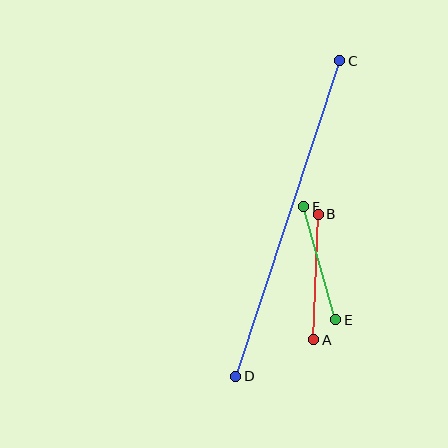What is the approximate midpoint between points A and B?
The midpoint is at approximately (316, 277) pixels.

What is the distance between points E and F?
The distance is approximately 117 pixels.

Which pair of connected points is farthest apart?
Points C and D are farthest apart.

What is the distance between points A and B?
The distance is approximately 125 pixels.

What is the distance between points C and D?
The distance is approximately 332 pixels.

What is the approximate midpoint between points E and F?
The midpoint is at approximately (320, 263) pixels.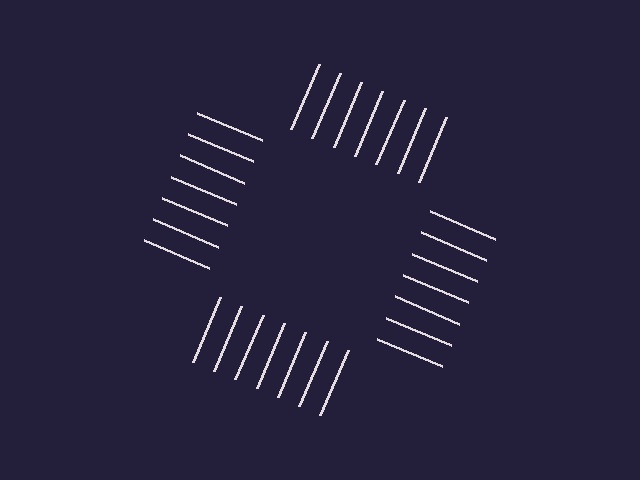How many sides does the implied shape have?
4 sides — the line-ends trace a square.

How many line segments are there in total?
28 — 7 along each of the 4 edges.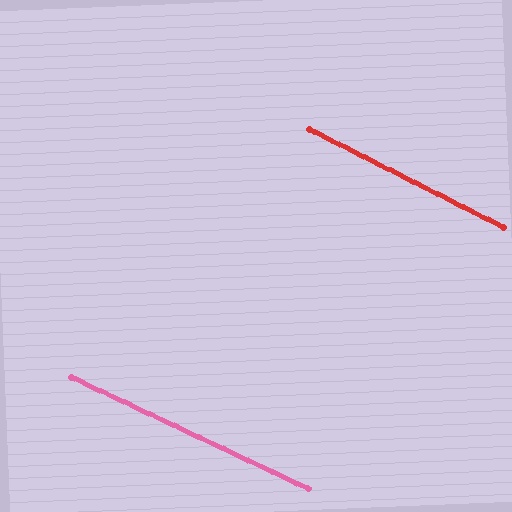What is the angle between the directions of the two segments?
Approximately 2 degrees.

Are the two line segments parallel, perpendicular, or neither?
Parallel — their directions differ by only 1.6°.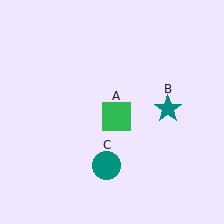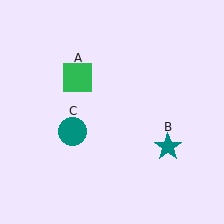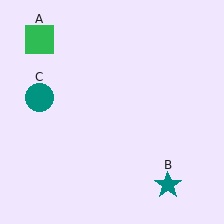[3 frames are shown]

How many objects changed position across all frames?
3 objects changed position: green square (object A), teal star (object B), teal circle (object C).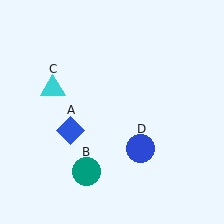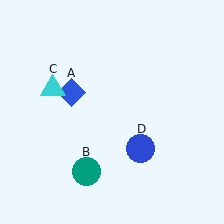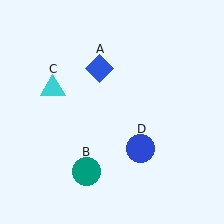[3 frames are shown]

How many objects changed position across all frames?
1 object changed position: blue diamond (object A).